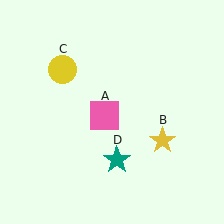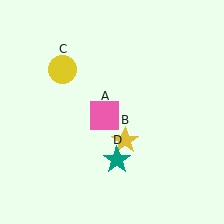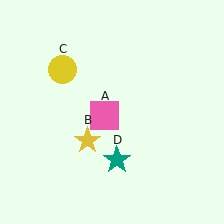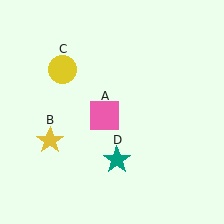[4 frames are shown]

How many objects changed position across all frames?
1 object changed position: yellow star (object B).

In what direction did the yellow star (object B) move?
The yellow star (object B) moved left.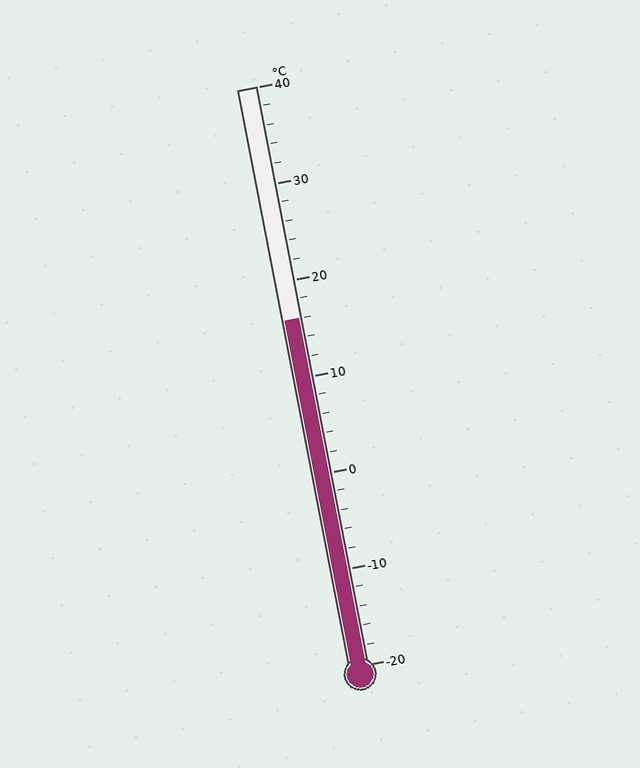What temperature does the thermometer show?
The thermometer shows approximately 16°C.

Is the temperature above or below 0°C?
The temperature is above 0°C.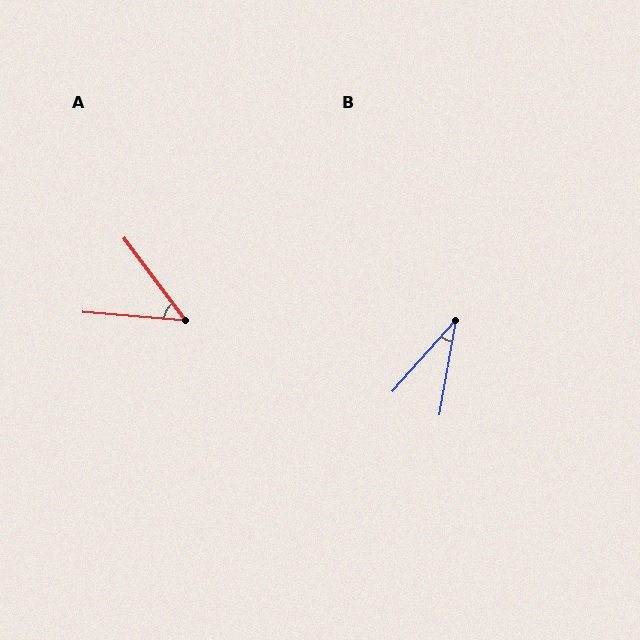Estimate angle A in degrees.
Approximately 48 degrees.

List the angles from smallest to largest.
B (32°), A (48°).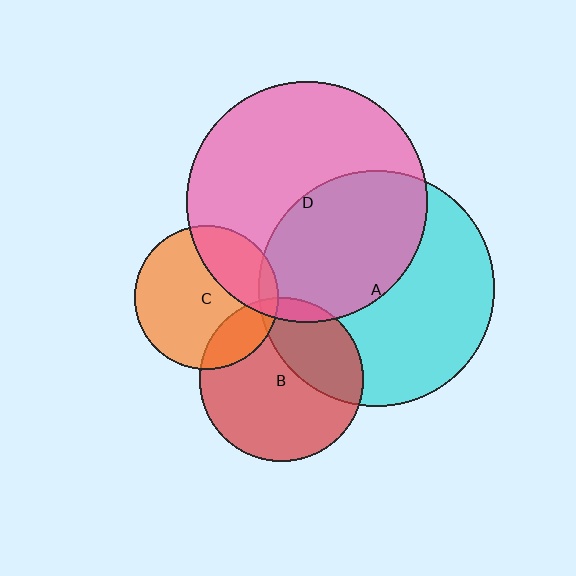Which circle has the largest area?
Circle D (pink).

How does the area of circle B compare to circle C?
Approximately 1.3 times.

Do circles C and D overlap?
Yes.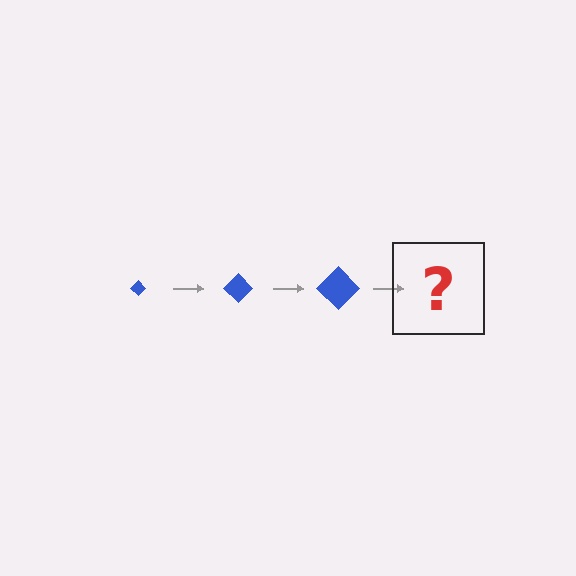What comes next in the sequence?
The next element should be a blue diamond, larger than the previous one.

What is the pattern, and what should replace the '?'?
The pattern is that the diamond gets progressively larger each step. The '?' should be a blue diamond, larger than the previous one.